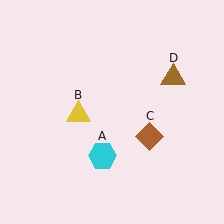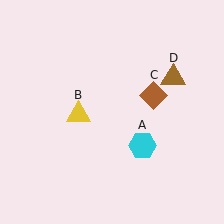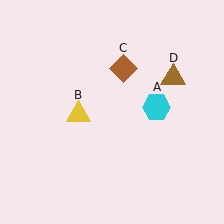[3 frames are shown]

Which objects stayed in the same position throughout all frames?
Yellow triangle (object B) and brown triangle (object D) remained stationary.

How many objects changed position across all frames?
2 objects changed position: cyan hexagon (object A), brown diamond (object C).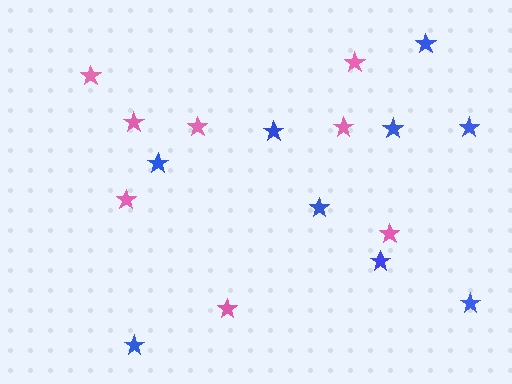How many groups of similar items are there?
There are 2 groups: one group of pink stars (8) and one group of blue stars (9).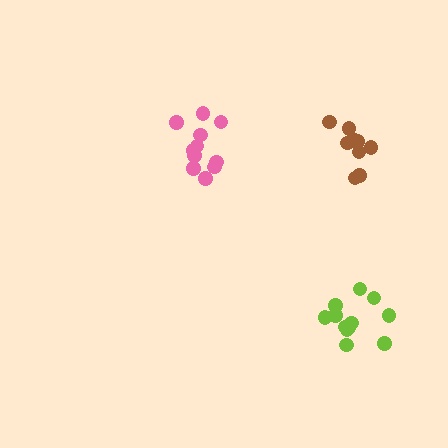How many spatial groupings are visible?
There are 3 spatial groupings.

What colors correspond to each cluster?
The clusters are colored: pink, brown, lime.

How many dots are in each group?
Group 1: 11 dots, Group 2: 10 dots, Group 3: 12 dots (33 total).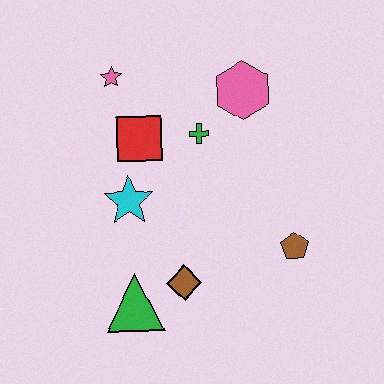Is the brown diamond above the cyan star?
No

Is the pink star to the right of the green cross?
No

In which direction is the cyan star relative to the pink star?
The cyan star is below the pink star.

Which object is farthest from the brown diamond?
The pink star is farthest from the brown diamond.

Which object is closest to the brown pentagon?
The brown diamond is closest to the brown pentagon.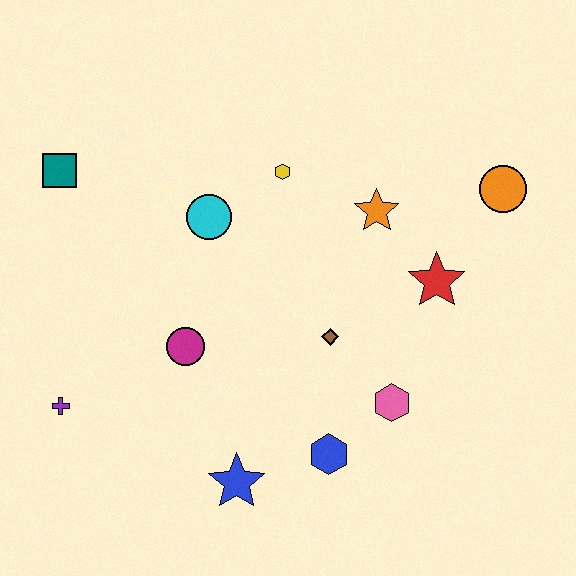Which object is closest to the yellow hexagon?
The cyan circle is closest to the yellow hexagon.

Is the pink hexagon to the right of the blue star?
Yes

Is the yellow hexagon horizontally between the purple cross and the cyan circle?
No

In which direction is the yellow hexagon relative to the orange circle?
The yellow hexagon is to the left of the orange circle.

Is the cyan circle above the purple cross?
Yes